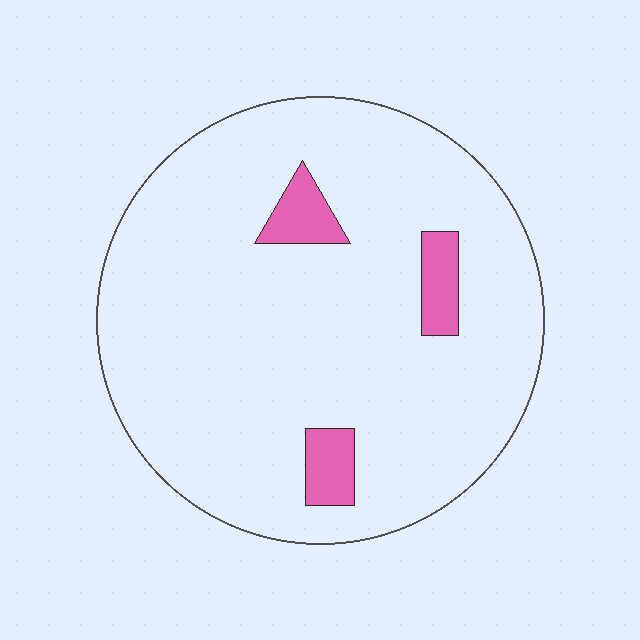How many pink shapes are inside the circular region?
3.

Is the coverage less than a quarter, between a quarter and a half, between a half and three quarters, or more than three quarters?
Less than a quarter.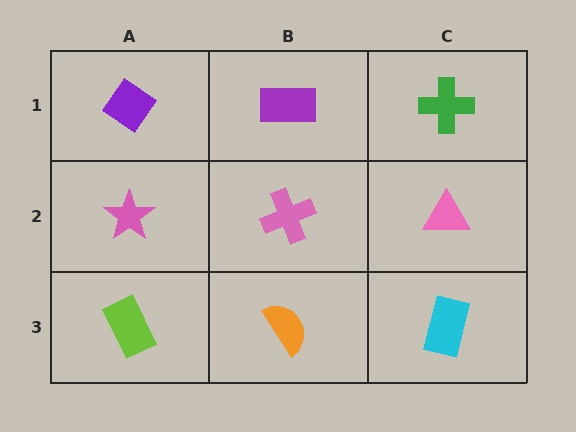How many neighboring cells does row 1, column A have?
2.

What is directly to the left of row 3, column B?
A lime rectangle.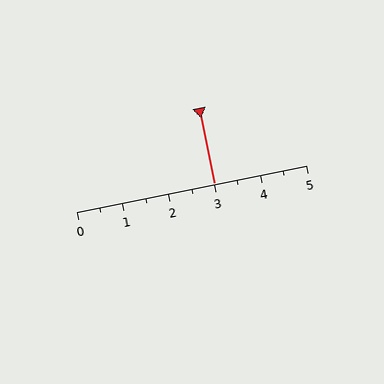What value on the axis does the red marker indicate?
The marker indicates approximately 3.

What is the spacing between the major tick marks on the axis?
The major ticks are spaced 1 apart.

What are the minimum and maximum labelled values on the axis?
The axis runs from 0 to 5.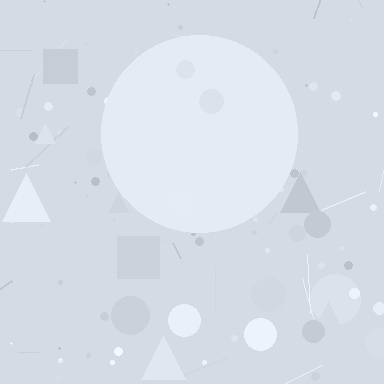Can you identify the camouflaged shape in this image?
The camouflaged shape is a circle.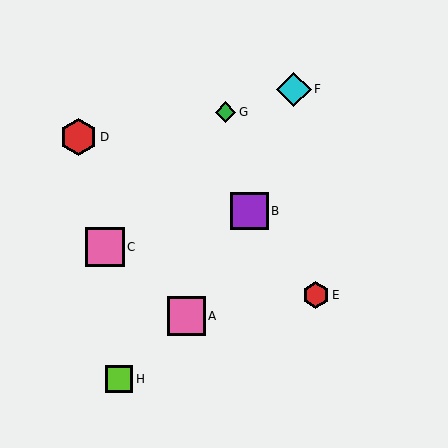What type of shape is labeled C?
Shape C is a pink square.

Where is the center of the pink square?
The center of the pink square is at (105, 247).